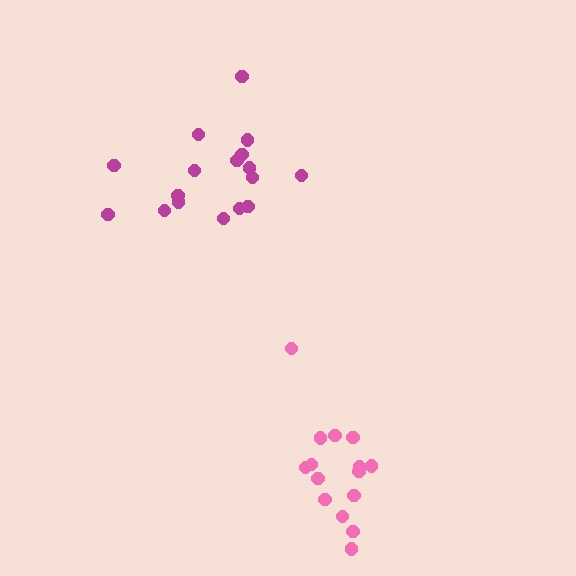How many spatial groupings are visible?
There are 2 spatial groupings.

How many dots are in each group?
Group 1: 15 dots, Group 2: 17 dots (32 total).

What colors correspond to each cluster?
The clusters are colored: pink, magenta.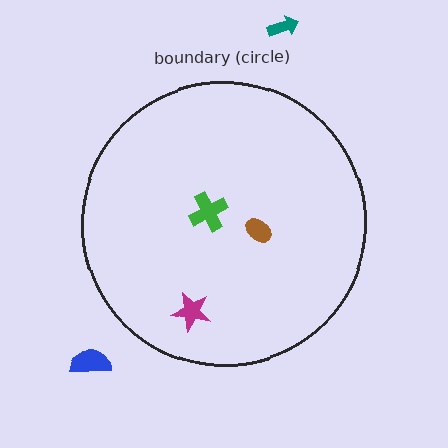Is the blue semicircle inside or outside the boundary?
Outside.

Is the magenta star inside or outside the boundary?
Inside.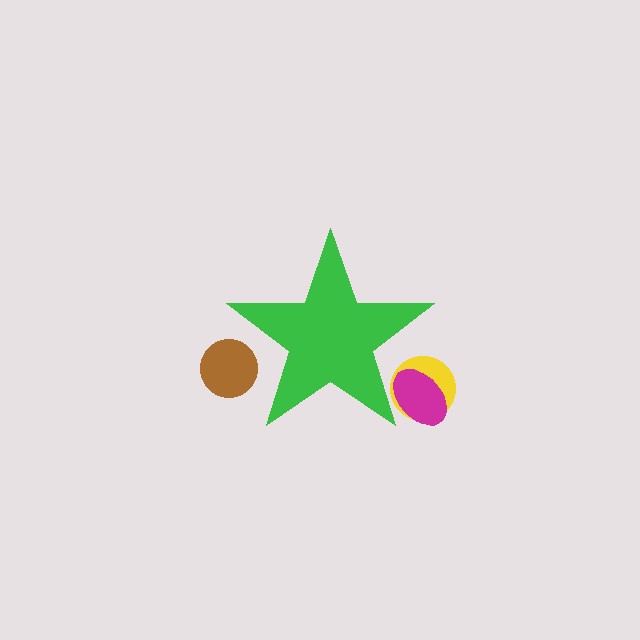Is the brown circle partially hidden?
Yes, the brown circle is partially hidden behind the green star.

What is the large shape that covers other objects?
A green star.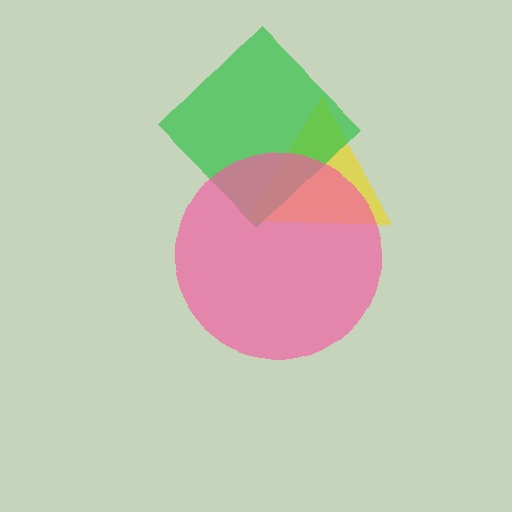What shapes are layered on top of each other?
The layered shapes are: a yellow triangle, a green diamond, a pink circle.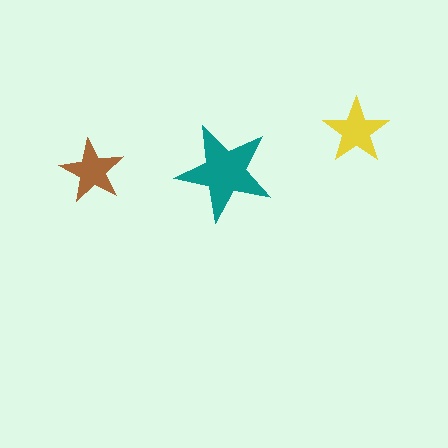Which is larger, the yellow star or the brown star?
The yellow one.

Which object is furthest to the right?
The yellow star is rightmost.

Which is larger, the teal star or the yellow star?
The teal one.